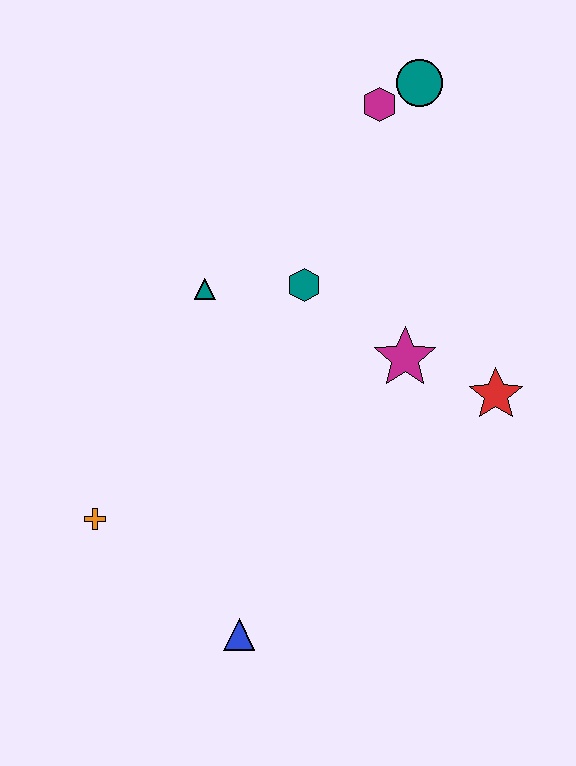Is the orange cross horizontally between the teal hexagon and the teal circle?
No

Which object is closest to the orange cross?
The blue triangle is closest to the orange cross.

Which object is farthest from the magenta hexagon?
The blue triangle is farthest from the magenta hexagon.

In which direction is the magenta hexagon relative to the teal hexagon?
The magenta hexagon is above the teal hexagon.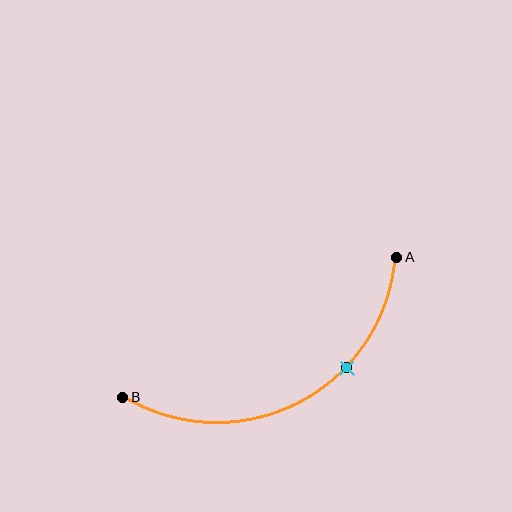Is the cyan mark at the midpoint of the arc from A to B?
No. The cyan mark lies on the arc but is closer to endpoint A. The arc midpoint would be at the point on the curve equidistant along the arc from both A and B.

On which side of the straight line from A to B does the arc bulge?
The arc bulges below the straight line connecting A and B.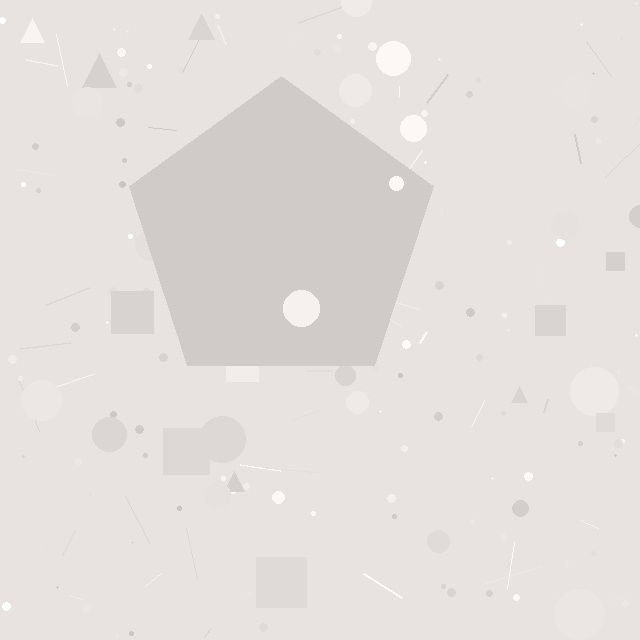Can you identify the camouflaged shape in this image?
The camouflaged shape is a pentagon.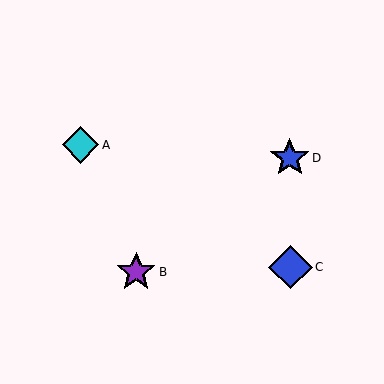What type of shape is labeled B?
Shape B is a purple star.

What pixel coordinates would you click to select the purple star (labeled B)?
Click at (136, 272) to select the purple star B.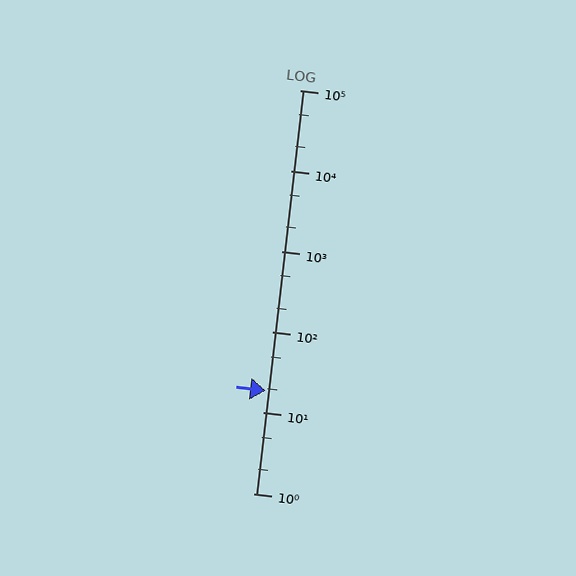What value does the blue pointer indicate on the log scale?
The pointer indicates approximately 19.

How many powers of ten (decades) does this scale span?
The scale spans 5 decades, from 1 to 100000.